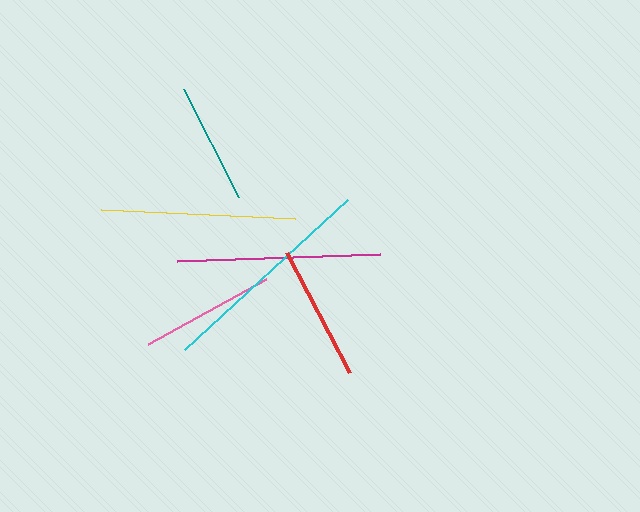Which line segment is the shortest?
The teal line is the shortest at approximately 122 pixels.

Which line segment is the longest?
The cyan line is the longest at approximately 222 pixels.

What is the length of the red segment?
The red segment is approximately 136 pixels long.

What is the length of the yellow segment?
The yellow segment is approximately 194 pixels long.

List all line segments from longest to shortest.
From longest to shortest: cyan, magenta, yellow, red, pink, teal.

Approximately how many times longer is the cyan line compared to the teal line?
The cyan line is approximately 1.8 times the length of the teal line.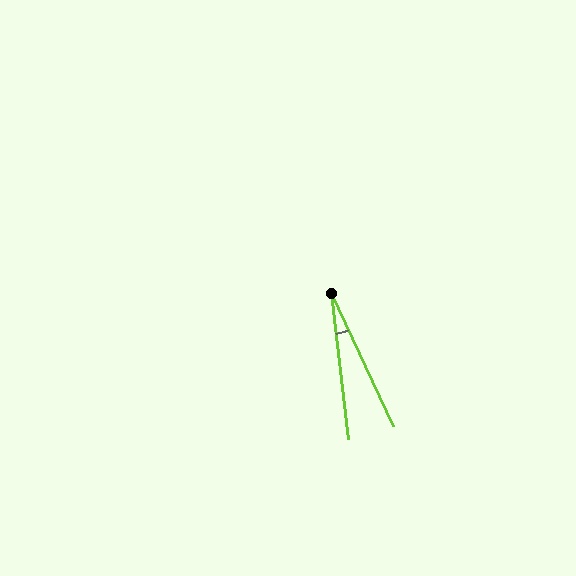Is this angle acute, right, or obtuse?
It is acute.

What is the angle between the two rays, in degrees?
Approximately 18 degrees.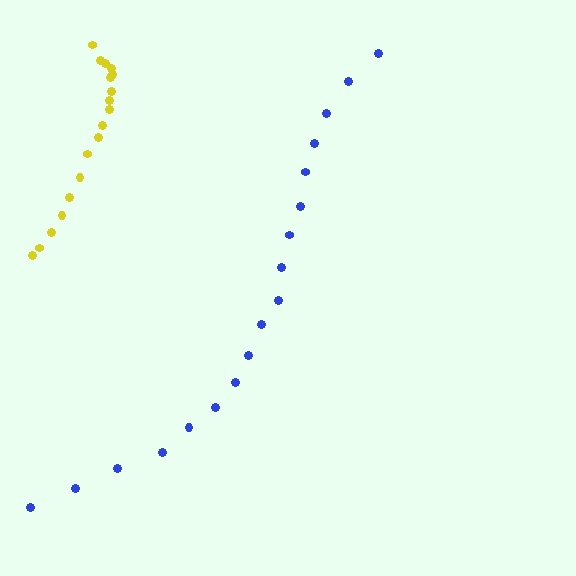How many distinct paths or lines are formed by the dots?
There are 2 distinct paths.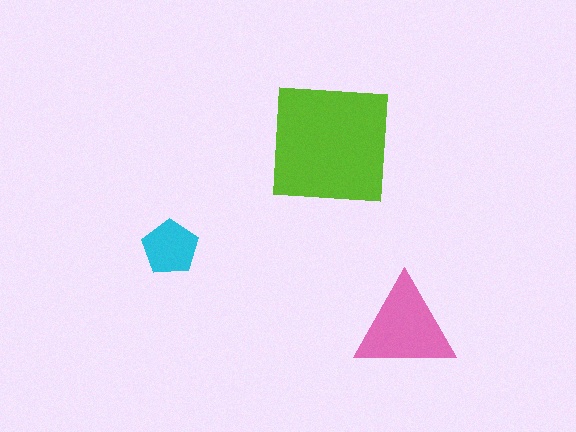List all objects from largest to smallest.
The lime square, the pink triangle, the cyan pentagon.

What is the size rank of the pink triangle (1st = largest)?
2nd.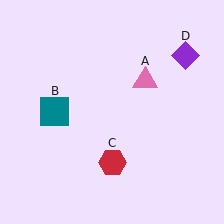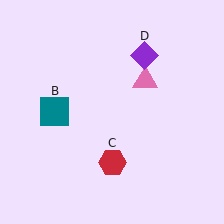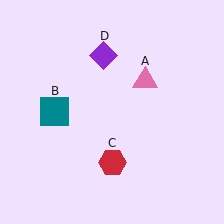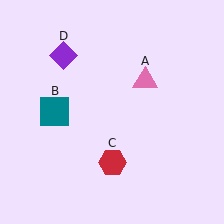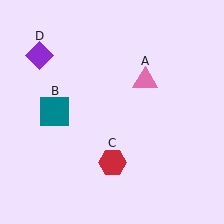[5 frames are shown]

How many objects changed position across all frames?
1 object changed position: purple diamond (object D).